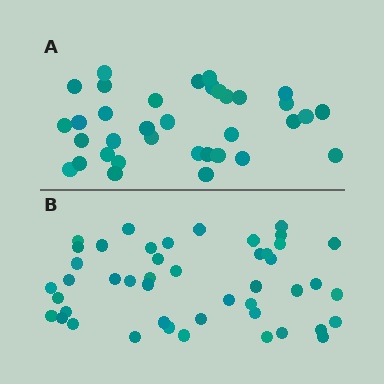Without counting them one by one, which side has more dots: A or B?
Region B (the bottom region) has more dots.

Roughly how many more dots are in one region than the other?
Region B has roughly 12 or so more dots than region A.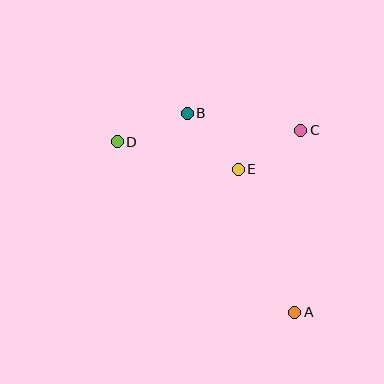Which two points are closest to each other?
Points C and E are closest to each other.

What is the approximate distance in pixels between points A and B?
The distance between A and B is approximately 226 pixels.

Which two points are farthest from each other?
Points A and D are farthest from each other.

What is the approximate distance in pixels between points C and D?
The distance between C and D is approximately 184 pixels.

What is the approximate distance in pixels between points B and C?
The distance between B and C is approximately 114 pixels.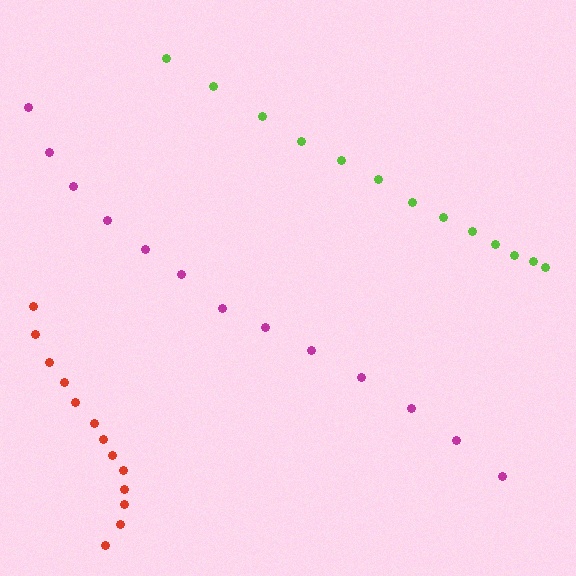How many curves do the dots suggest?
There are 3 distinct paths.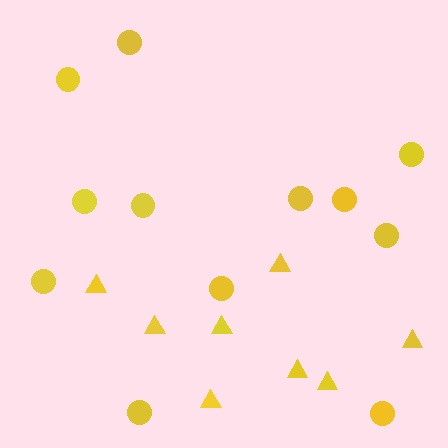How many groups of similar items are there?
There are 2 groups: one group of circles (12) and one group of triangles (8).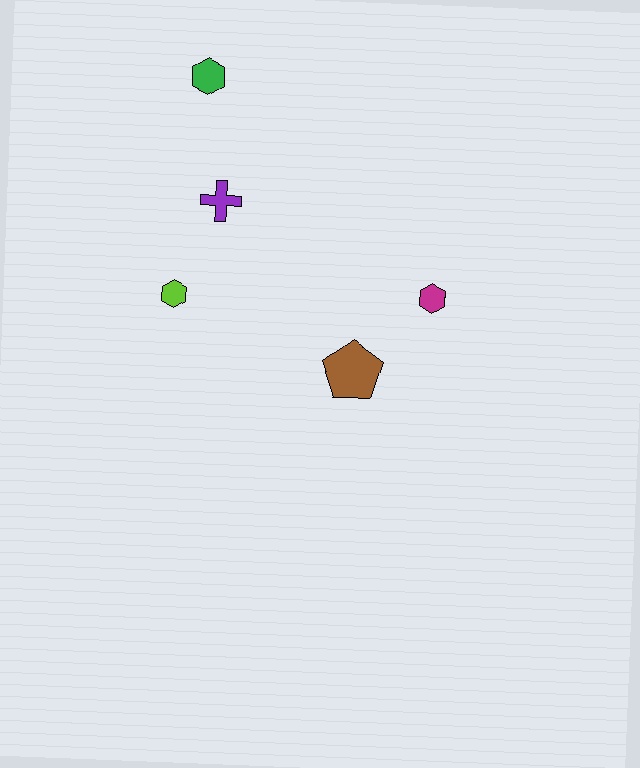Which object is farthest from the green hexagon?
The brown pentagon is farthest from the green hexagon.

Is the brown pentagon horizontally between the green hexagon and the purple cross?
No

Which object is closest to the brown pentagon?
The magenta hexagon is closest to the brown pentagon.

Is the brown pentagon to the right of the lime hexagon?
Yes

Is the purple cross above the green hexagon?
No